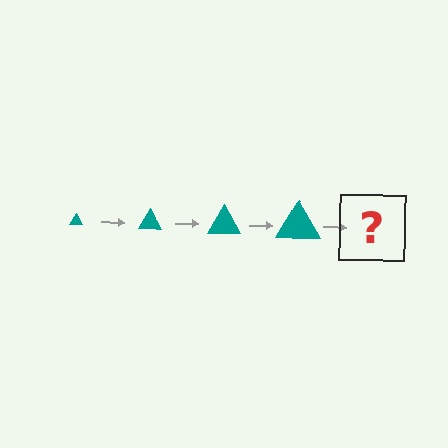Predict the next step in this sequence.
The next step is a teal triangle, larger than the previous one.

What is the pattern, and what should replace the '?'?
The pattern is that the triangle gets progressively larger each step. The '?' should be a teal triangle, larger than the previous one.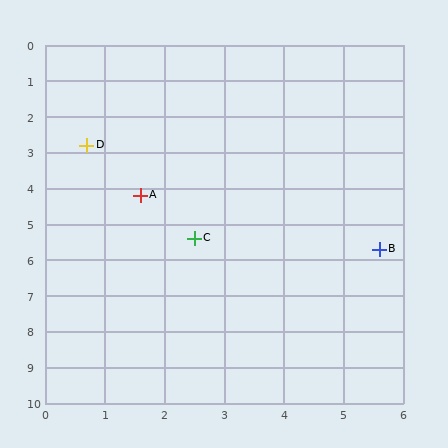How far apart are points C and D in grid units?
Points C and D are about 3.2 grid units apart.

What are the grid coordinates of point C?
Point C is at approximately (2.5, 5.4).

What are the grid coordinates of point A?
Point A is at approximately (1.6, 4.2).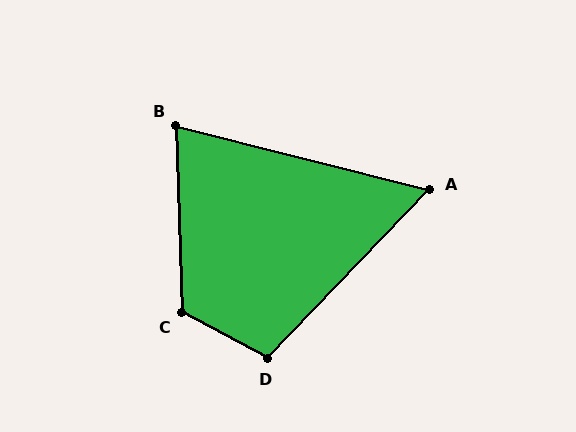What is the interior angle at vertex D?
Approximately 106 degrees (obtuse).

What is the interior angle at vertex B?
Approximately 74 degrees (acute).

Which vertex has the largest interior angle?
C, at approximately 120 degrees.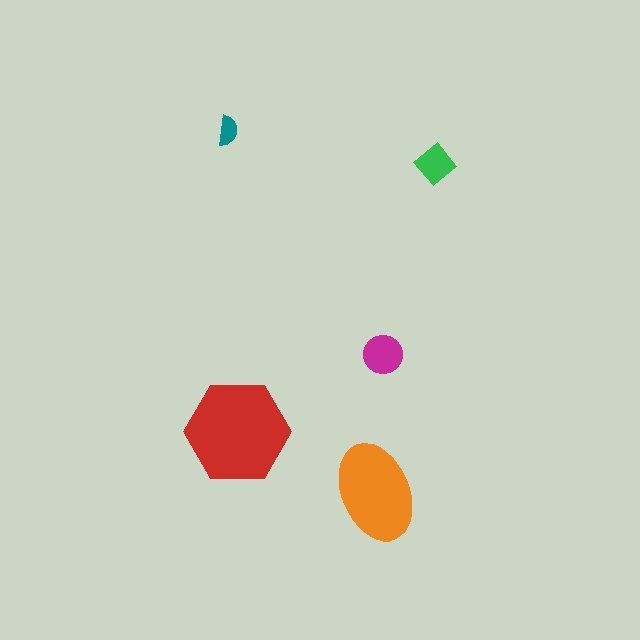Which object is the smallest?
The teal semicircle.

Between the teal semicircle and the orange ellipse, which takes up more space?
The orange ellipse.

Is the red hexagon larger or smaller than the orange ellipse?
Larger.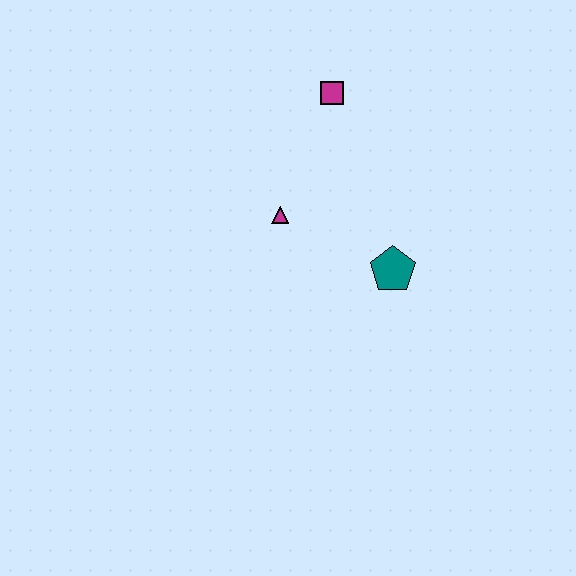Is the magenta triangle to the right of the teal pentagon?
No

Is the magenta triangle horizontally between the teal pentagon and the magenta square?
No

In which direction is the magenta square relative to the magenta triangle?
The magenta square is above the magenta triangle.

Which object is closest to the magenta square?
The magenta triangle is closest to the magenta square.